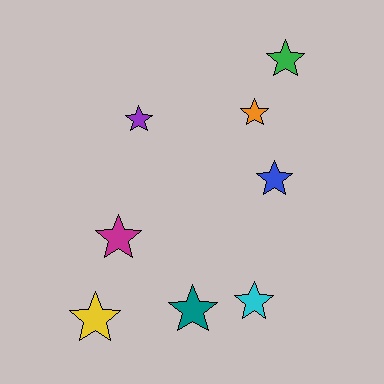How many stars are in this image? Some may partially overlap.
There are 8 stars.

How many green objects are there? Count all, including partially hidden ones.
There is 1 green object.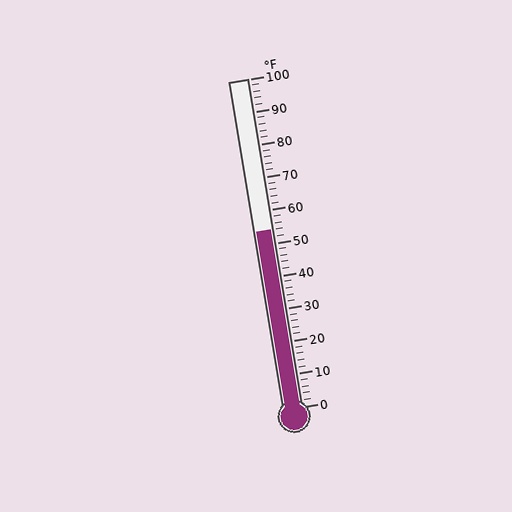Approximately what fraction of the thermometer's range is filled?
The thermometer is filled to approximately 55% of its range.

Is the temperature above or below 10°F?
The temperature is above 10°F.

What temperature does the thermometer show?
The thermometer shows approximately 54°F.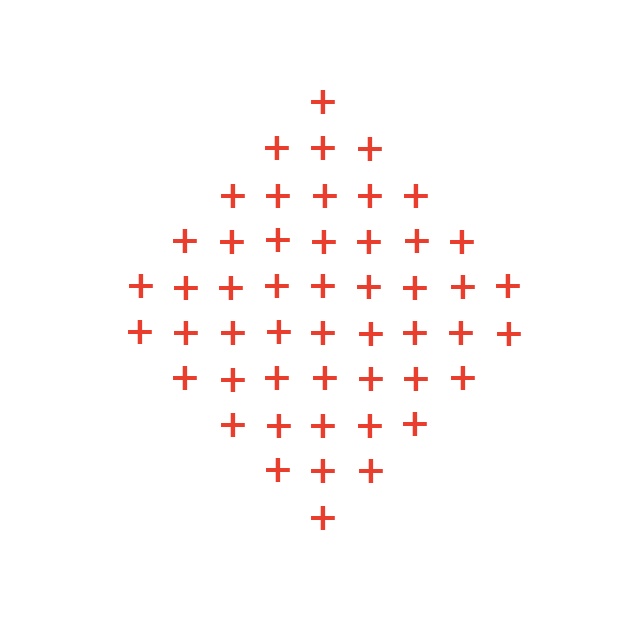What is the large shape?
The large shape is a diamond.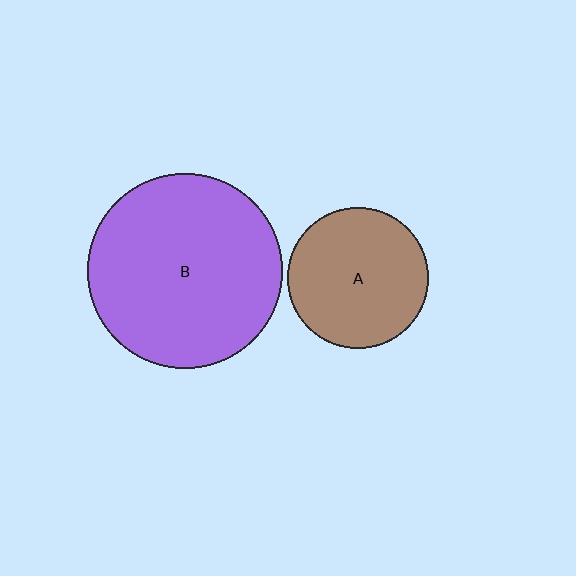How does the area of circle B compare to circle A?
Approximately 1.9 times.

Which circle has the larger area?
Circle B (purple).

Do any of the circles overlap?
No, none of the circles overlap.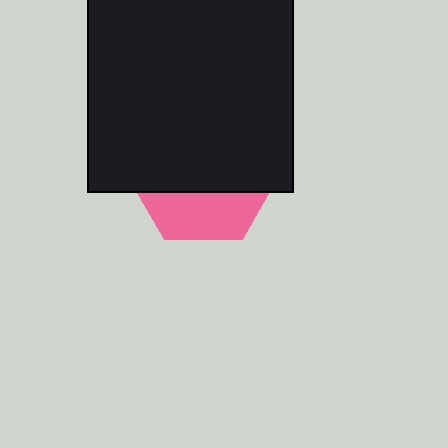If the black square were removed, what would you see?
You would see the complete pink hexagon.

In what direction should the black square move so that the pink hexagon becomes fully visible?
The black square should move up. That is the shortest direction to clear the overlap and leave the pink hexagon fully visible.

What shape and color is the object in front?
The object in front is a black square.